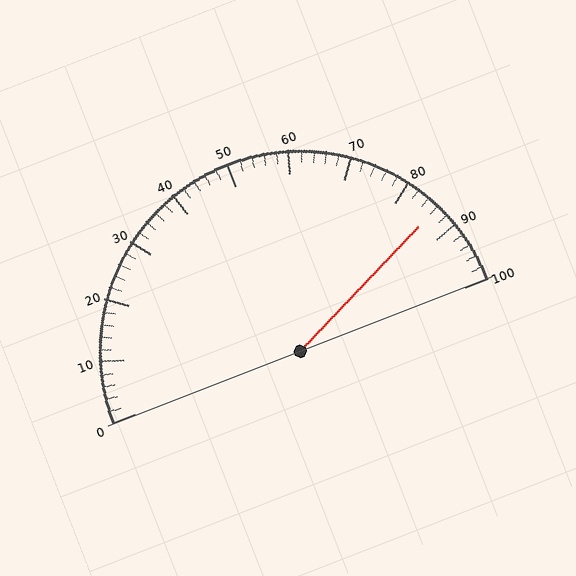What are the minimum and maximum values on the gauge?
The gauge ranges from 0 to 100.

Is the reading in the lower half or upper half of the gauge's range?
The reading is in the upper half of the range (0 to 100).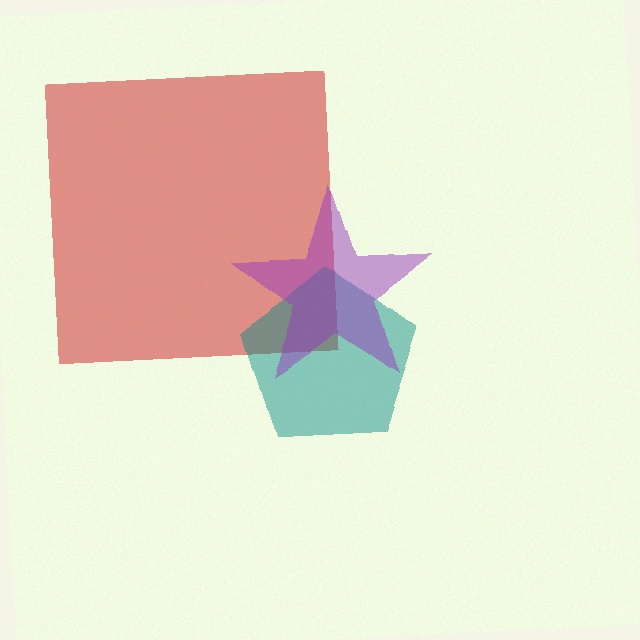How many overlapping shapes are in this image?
There are 3 overlapping shapes in the image.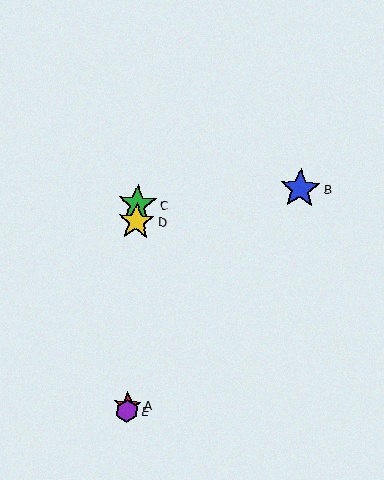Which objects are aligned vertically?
Objects A, C, D, E are aligned vertically.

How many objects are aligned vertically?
4 objects (A, C, D, E) are aligned vertically.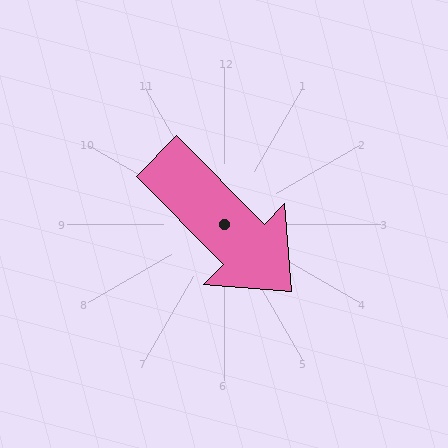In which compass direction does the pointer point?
Southeast.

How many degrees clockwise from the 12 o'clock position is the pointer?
Approximately 135 degrees.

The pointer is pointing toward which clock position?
Roughly 5 o'clock.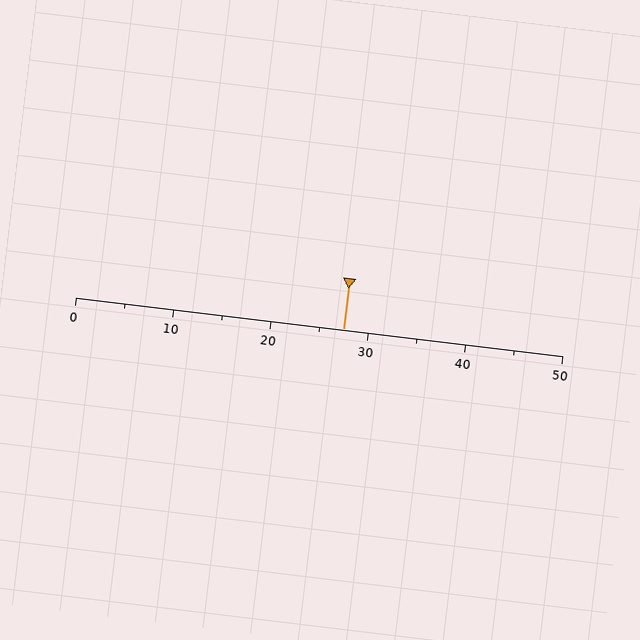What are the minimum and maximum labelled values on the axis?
The axis runs from 0 to 50.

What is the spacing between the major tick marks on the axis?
The major ticks are spaced 10 apart.